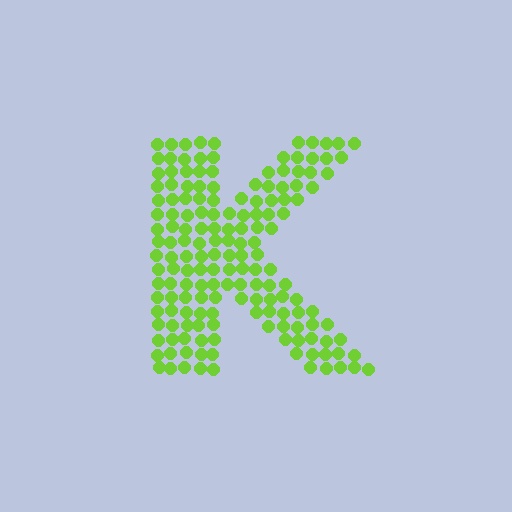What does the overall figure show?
The overall figure shows the letter K.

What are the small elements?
The small elements are circles.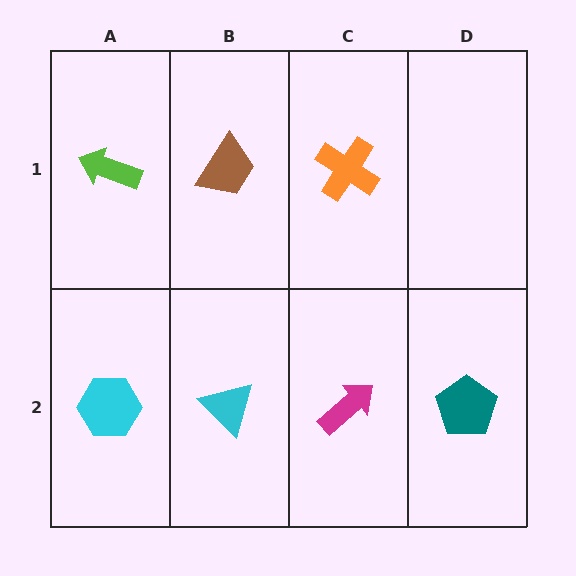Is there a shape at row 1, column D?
No, that cell is empty.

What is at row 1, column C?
An orange cross.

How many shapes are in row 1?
3 shapes.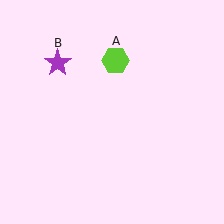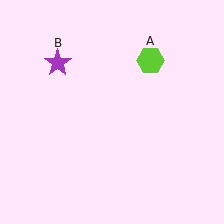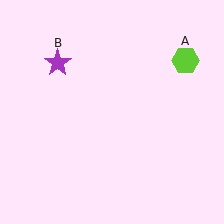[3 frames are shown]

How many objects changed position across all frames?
1 object changed position: lime hexagon (object A).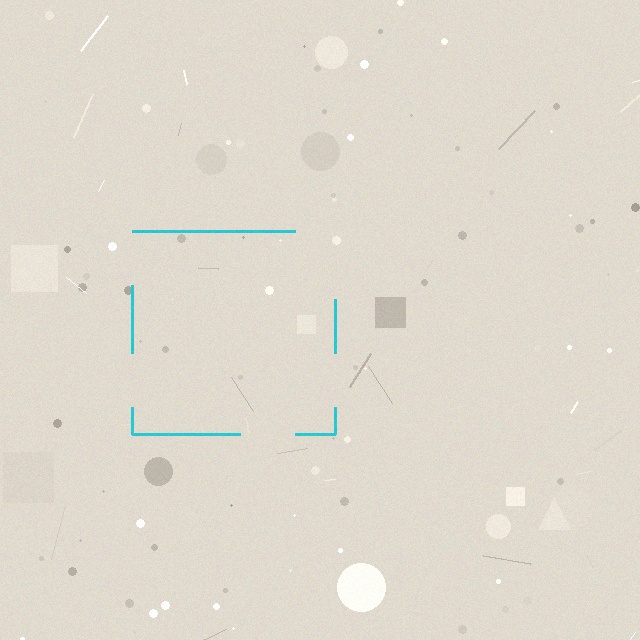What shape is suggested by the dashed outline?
The dashed outline suggests a square.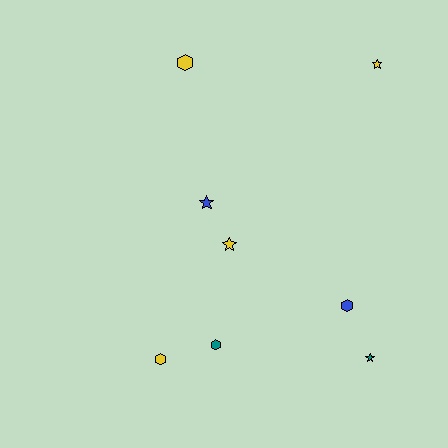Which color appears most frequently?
Yellow, with 4 objects.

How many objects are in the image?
There are 8 objects.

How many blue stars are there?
There is 1 blue star.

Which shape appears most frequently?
Star, with 4 objects.